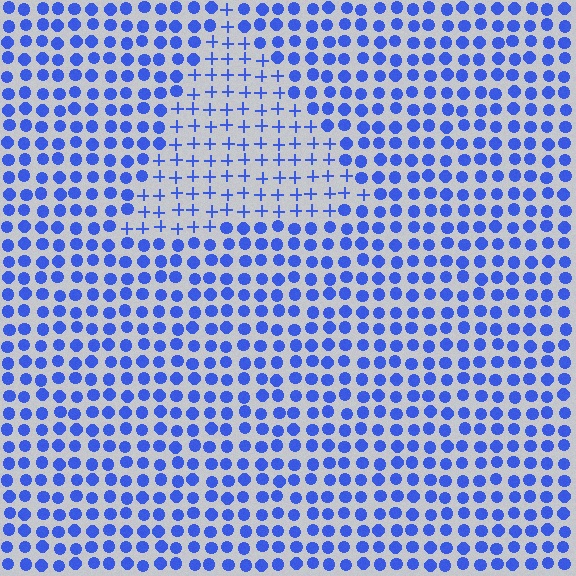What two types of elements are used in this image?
The image uses plus signs inside the triangle region and circles outside it.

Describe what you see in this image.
The image is filled with small blue elements arranged in a uniform grid. A triangle-shaped region contains plus signs, while the surrounding area contains circles. The boundary is defined purely by the change in element shape.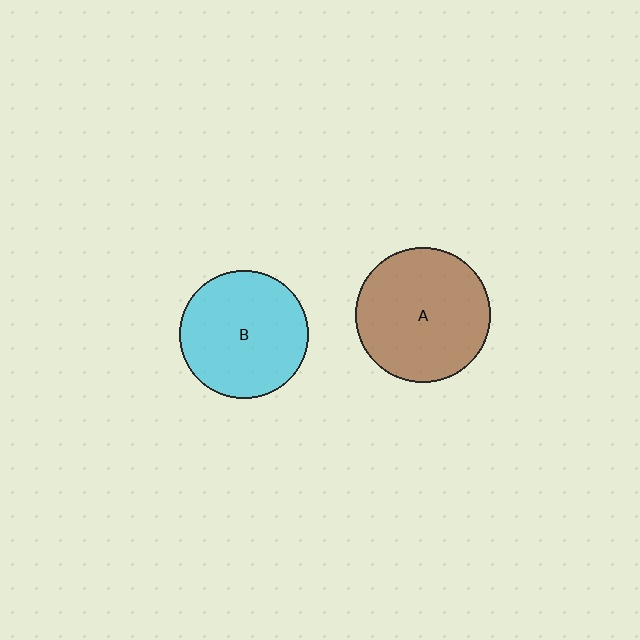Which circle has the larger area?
Circle A (brown).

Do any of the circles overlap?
No, none of the circles overlap.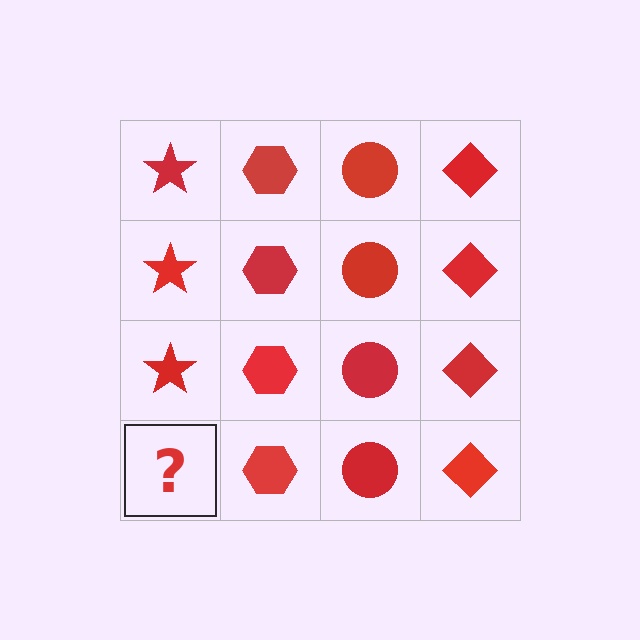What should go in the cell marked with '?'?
The missing cell should contain a red star.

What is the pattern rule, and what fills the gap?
The rule is that each column has a consistent shape. The gap should be filled with a red star.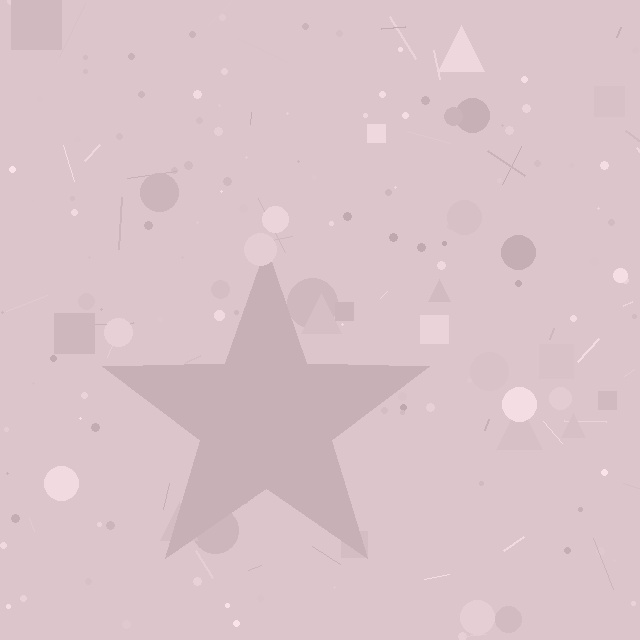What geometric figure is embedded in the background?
A star is embedded in the background.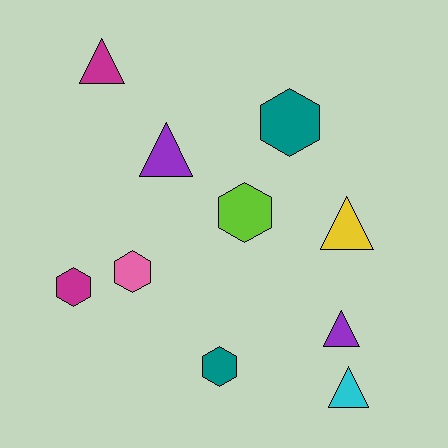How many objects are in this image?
There are 10 objects.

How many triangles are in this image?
There are 5 triangles.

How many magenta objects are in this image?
There are 2 magenta objects.